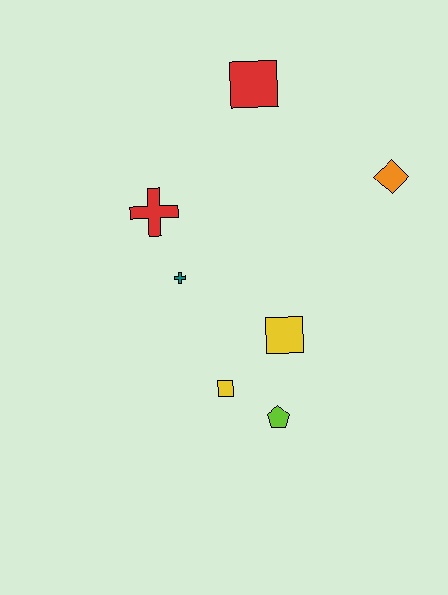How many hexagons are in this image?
There are no hexagons.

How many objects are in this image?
There are 7 objects.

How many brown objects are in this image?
There are no brown objects.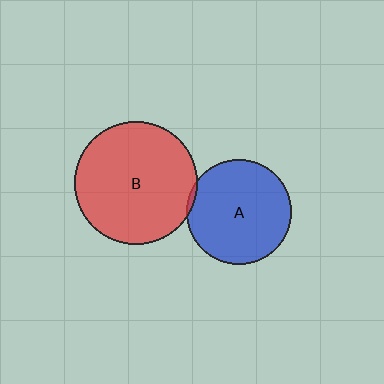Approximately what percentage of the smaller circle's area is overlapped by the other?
Approximately 5%.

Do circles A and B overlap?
Yes.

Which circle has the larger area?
Circle B (red).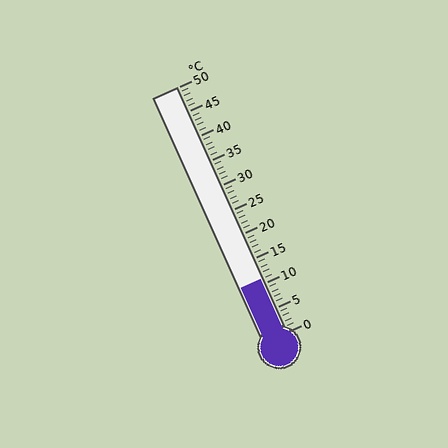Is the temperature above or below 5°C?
The temperature is above 5°C.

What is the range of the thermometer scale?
The thermometer scale ranges from 0°C to 50°C.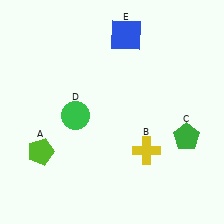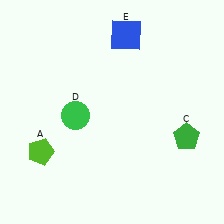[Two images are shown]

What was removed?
The yellow cross (B) was removed in Image 2.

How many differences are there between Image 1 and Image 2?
There is 1 difference between the two images.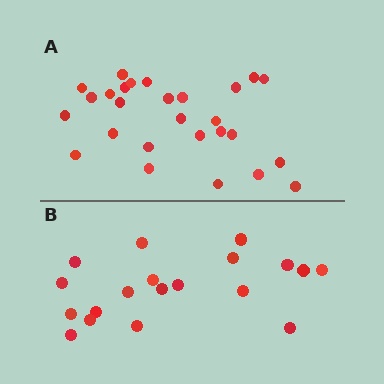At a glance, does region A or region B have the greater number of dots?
Region A (the top region) has more dots.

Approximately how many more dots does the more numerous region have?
Region A has roughly 8 or so more dots than region B.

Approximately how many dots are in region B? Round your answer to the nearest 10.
About 20 dots. (The exact count is 19, which rounds to 20.)